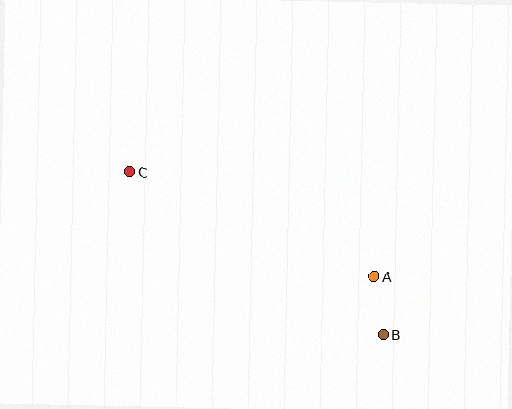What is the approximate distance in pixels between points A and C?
The distance between A and C is approximately 266 pixels.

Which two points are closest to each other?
Points A and B are closest to each other.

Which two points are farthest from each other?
Points B and C are farthest from each other.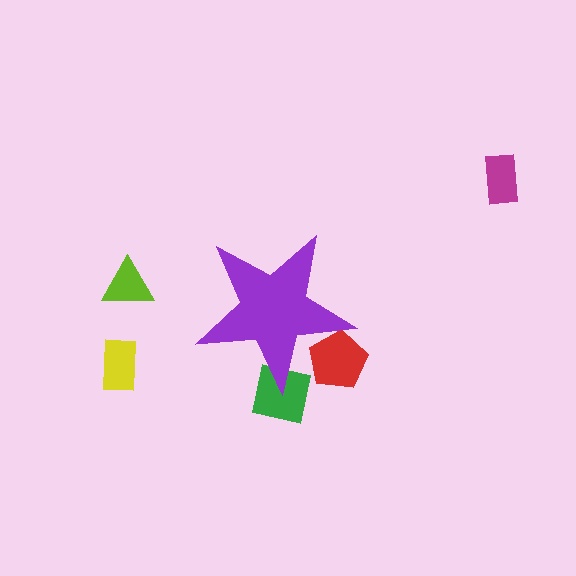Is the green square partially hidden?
Yes, the green square is partially hidden behind the purple star.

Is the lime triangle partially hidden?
No, the lime triangle is fully visible.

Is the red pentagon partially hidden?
Yes, the red pentagon is partially hidden behind the purple star.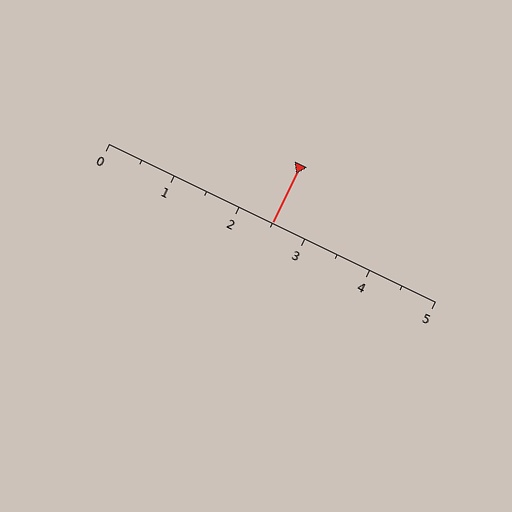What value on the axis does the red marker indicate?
The marker indicates approximately 2.5.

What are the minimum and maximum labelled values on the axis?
The axis runs from 0 to 5.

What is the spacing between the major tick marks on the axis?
The major ticks are spaced 1 apart.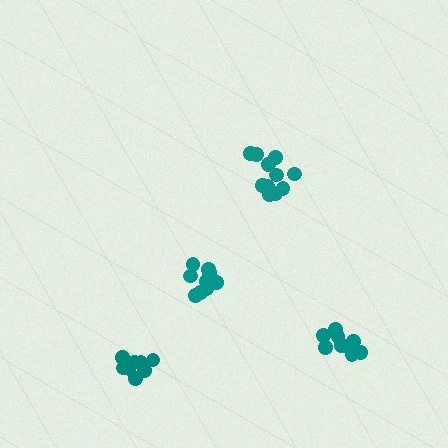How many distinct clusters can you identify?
There are 4 distinct clusters.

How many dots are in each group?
Group 1: 11 dots, Group 2: 11 dots, Group 3: 10 dots, Group 4: 8 dots (40 total).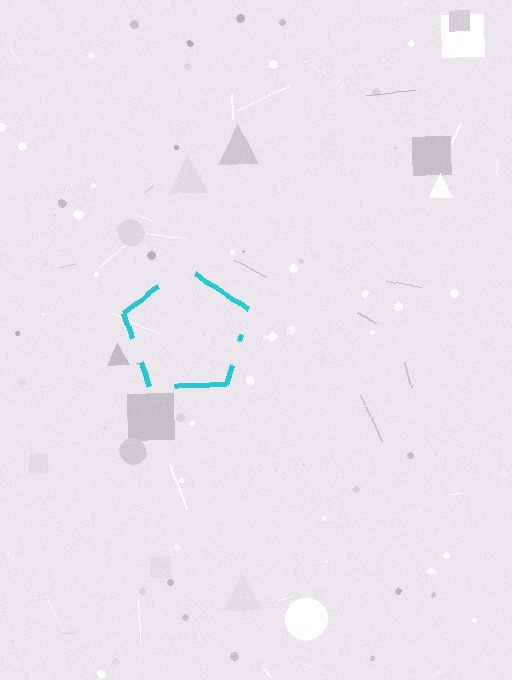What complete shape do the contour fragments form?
The contour fragments form a pentagon.